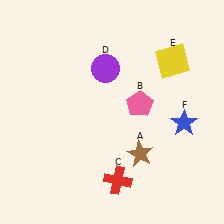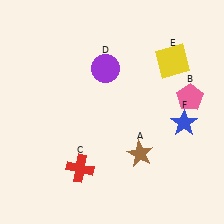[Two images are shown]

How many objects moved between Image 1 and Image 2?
2 objects moved between the two images.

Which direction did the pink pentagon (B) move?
The pink pentagon (B) moved right.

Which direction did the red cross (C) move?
The red cross (C) moved left.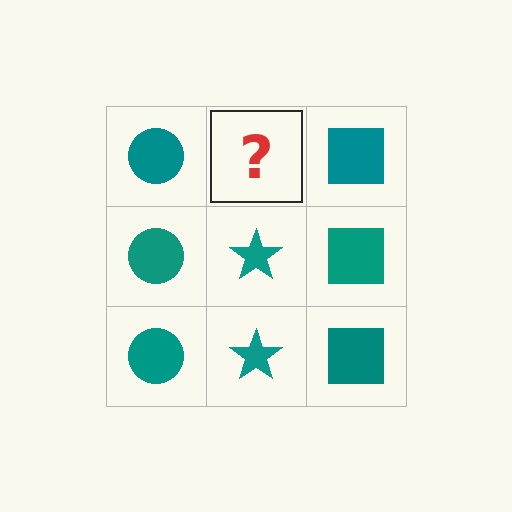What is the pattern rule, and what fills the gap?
The rule is that each column has a consistent shape. The gap should be filled with a teal star.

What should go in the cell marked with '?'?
The missing cell should contain a teal star.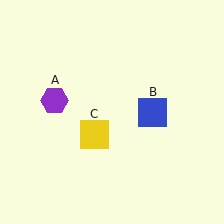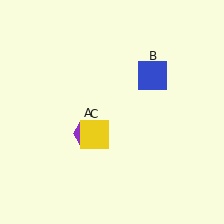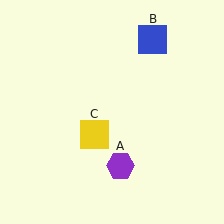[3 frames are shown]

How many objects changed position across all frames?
2 objects changed position: purple hexagon (object A), blue square (object B).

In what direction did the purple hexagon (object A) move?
The purple hexagon (object A) moved down and to the right.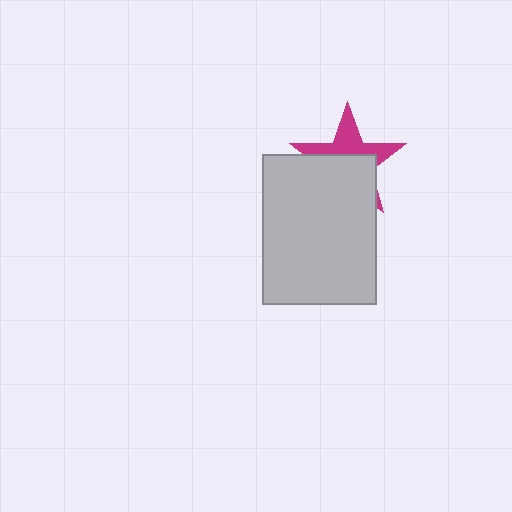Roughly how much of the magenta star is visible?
A small part of it is visible (roughly 41%).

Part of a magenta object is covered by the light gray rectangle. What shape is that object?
It is a star.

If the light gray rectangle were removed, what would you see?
You would see the complete magenta star.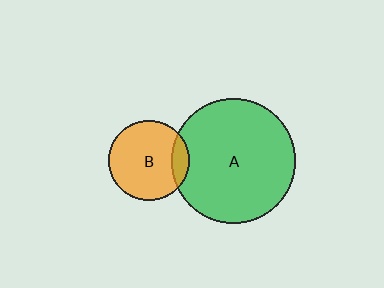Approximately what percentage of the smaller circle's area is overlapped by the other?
Approximately 15%.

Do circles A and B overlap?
Yes.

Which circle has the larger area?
Circle A (green).